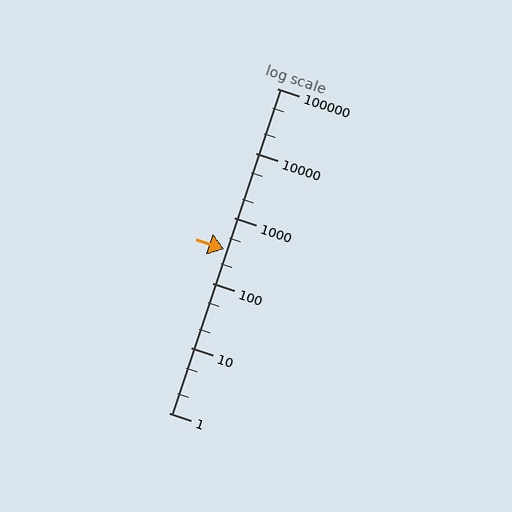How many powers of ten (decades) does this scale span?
The scale spans 5 decades, from 1 to 100000.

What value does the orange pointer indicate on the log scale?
The pointer indicates approximately 330.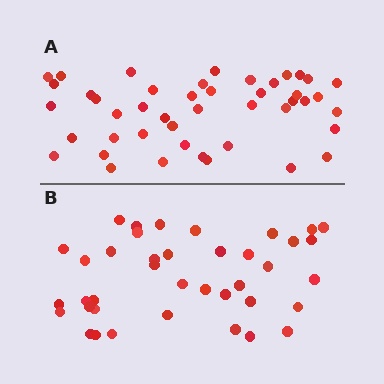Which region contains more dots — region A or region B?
Region A (the top region) has more dots.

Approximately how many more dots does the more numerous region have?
Region A has about 6 more dots than region B.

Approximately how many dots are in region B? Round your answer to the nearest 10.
About 40 dots. (The exact count is 39, which rounds to 40.)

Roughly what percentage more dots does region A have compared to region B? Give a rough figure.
About 15% more.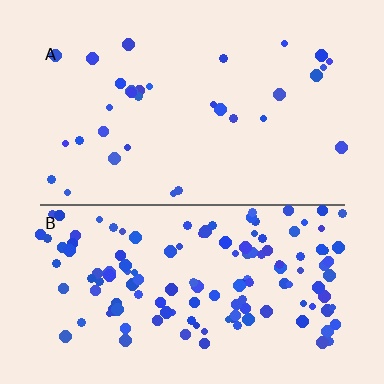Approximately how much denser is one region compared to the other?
Approximately 4.2× — region B over region A.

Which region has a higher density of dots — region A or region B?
B (the bottom).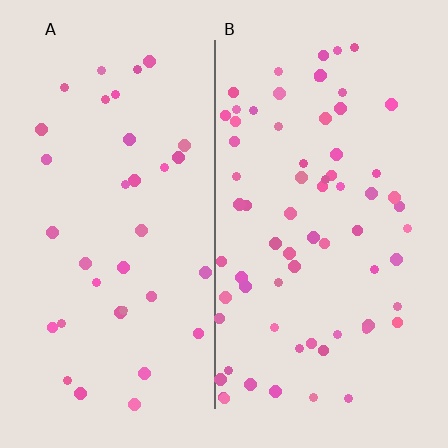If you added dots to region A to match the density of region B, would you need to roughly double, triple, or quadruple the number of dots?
Approximately double.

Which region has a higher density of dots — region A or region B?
B (the right).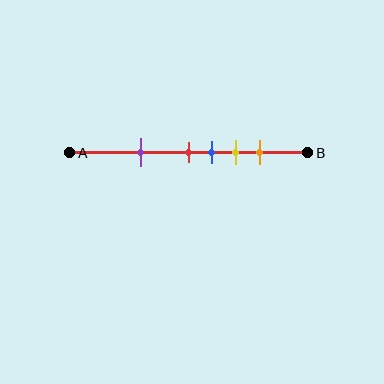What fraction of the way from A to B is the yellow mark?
The yellow mark is approximately 70% (0.7) of the way from A to B.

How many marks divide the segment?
There are 5 marks dividing the segment.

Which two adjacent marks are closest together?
The red and blue marks are the closest adjacent pair.